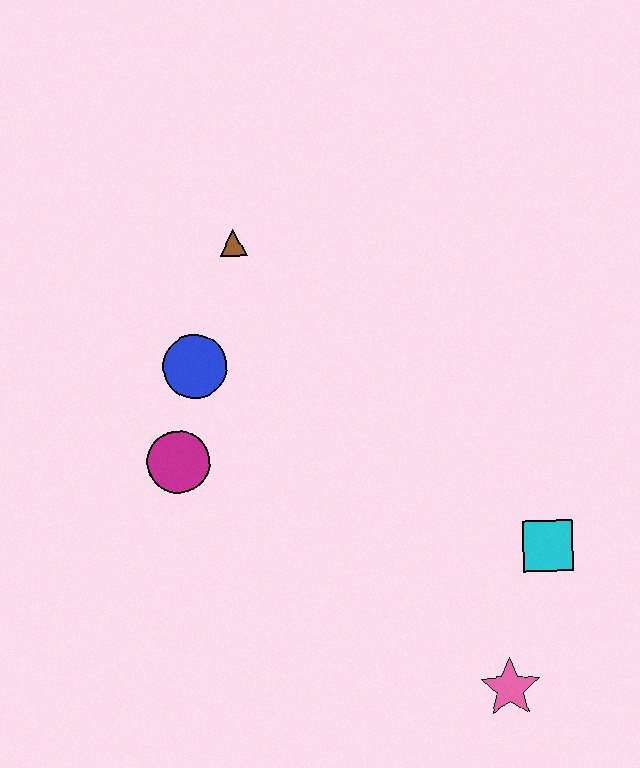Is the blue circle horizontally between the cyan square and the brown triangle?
No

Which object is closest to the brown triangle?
The blue circle is closest to the brown triangle.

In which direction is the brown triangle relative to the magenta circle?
The brown triangle is above the magenta circle.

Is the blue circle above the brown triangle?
No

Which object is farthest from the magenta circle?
The pink star is farthest from the magenta circle.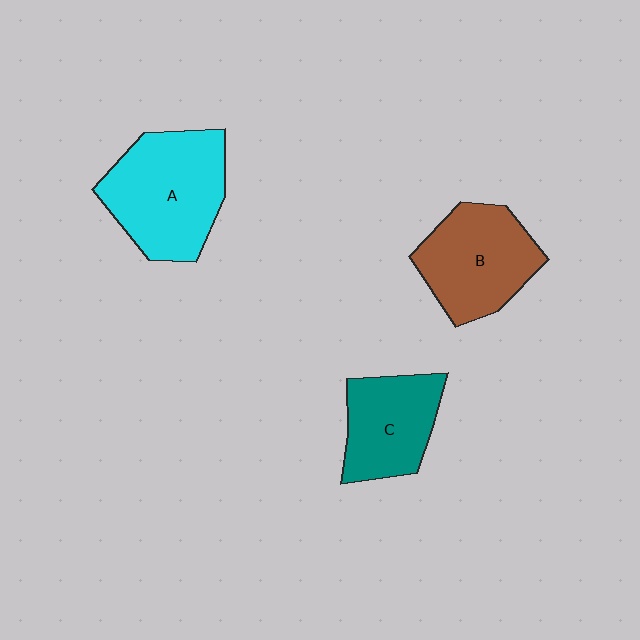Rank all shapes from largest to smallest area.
From largest to smallest: A (cyan), B (brown), C (teal).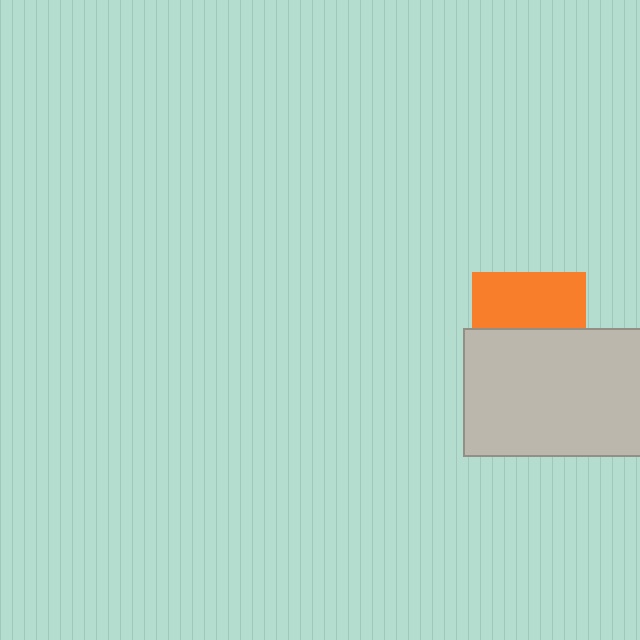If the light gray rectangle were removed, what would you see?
You would see the complete orange square.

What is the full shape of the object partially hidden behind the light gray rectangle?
The partially hidden object is an orange square.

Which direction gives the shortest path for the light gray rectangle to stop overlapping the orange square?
Moving down gives the shortest separation.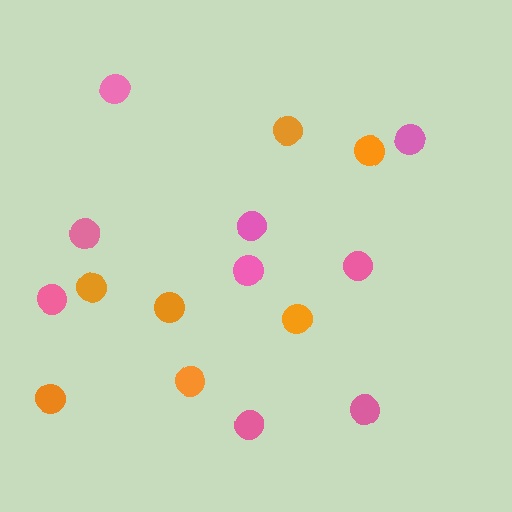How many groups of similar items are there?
There are 2 groups: one group of pink circles (9) and one group of orange circles (7).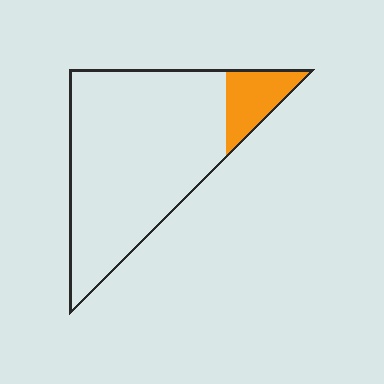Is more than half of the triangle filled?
No.